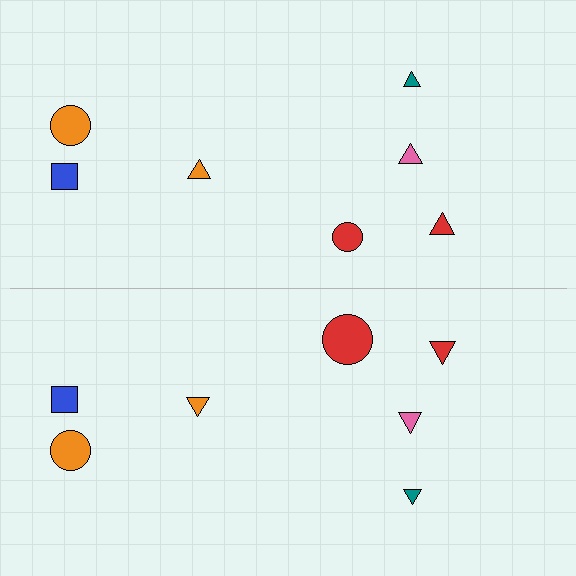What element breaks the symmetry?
The red circle on the bottom side has a different size than its mirror counterpart.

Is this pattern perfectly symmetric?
No, the pattern is not perfectly symmetric. The red circle on the bottom side has a different size than its mirror counterpart.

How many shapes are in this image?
There are 14 shapes in this image.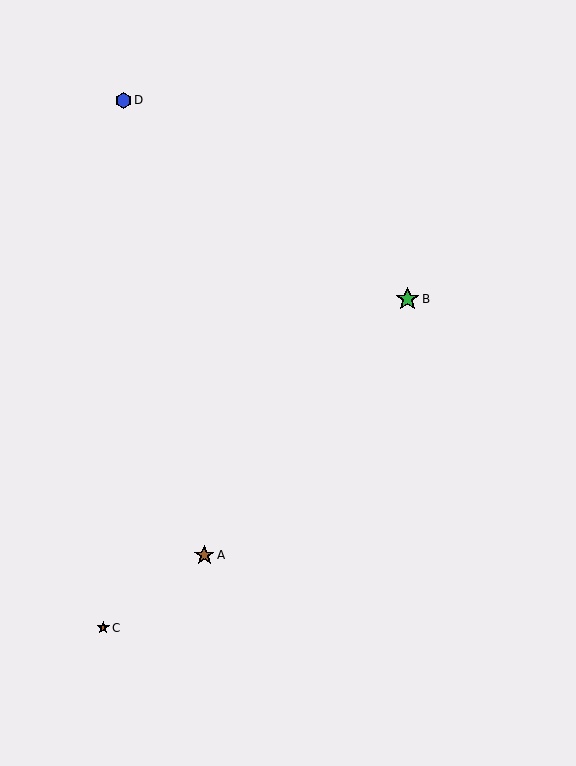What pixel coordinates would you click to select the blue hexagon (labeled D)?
Click at (123, 100) to select the blue hexagon D.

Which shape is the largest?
The green star (labeled B) is the largest.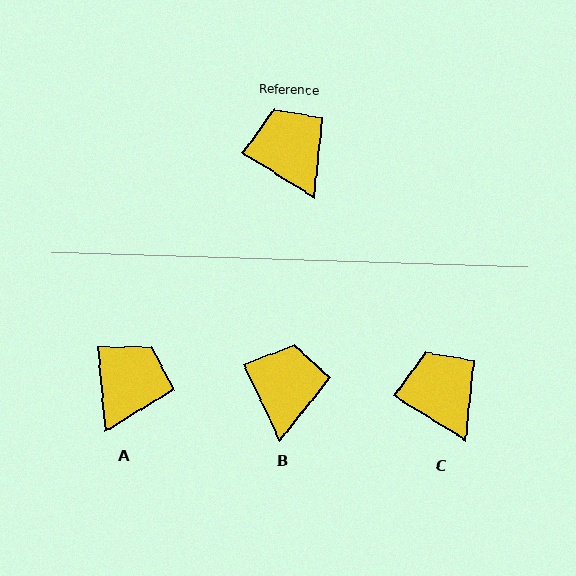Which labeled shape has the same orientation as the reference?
C.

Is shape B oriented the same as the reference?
No, it is off by about 33 degrees.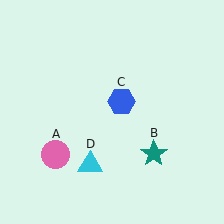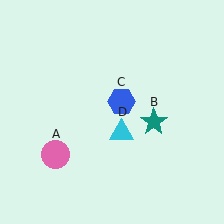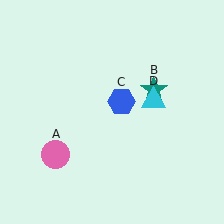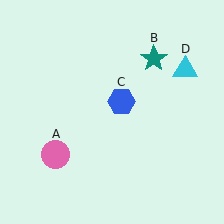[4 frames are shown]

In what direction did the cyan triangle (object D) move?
The cyan triangle (object D) moved up and to the right.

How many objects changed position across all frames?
2 objects changed position: teal star (object B), cyan triangle (object D).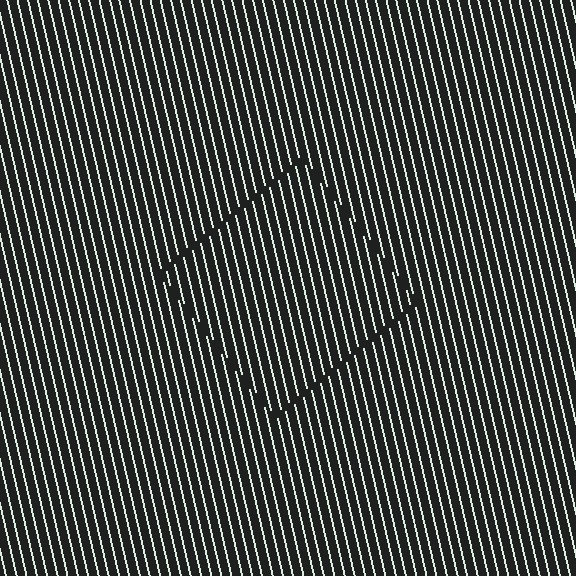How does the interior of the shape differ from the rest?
The interior of the shape contains the same grating, shifted by half a period — the contour is defined by the phase discontinuity where line-ends from the inner and outer gratings abut.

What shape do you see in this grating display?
An illusory square. The interior of the shape contains the same grating, shifted by half a period — the contour is defined by the phase discontinuity where line-ends from the inner and outer gratings abut.